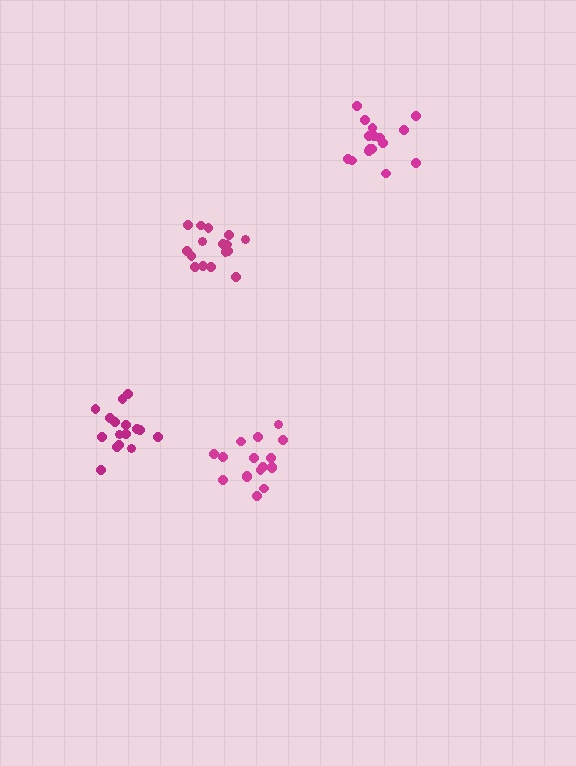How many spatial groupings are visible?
There are 4 spatial groupings.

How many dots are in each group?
Group 1: 16 dots, Group 2: 16 dots, Group 3: 17 dots, Group 4: 16 dots (65 total).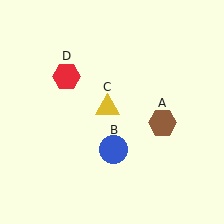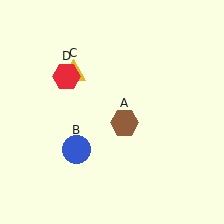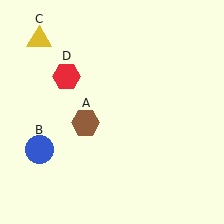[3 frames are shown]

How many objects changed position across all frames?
3 objects changed position: brown hexagon (object A), blue circle (object B), yellow triangle (object C).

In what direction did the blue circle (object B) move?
The blue circle (object B) moved left.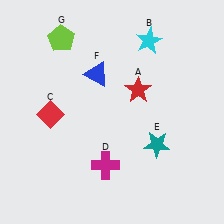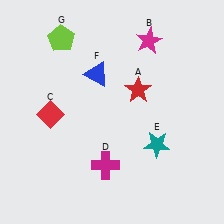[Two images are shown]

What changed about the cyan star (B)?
In Image 1, B is cyan. In Image 2, it changed to magenta.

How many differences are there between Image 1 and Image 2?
There is 1 difference between the two images.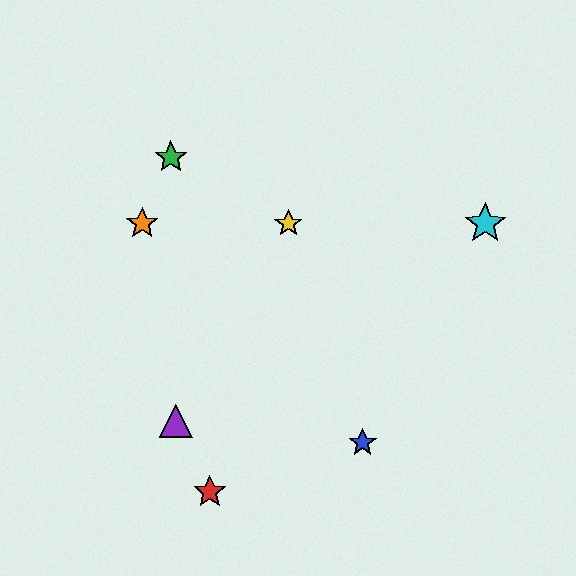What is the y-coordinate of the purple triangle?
The purple triangle is at y≈421.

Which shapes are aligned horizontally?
The yellow star, the orange star, the cyan star are aligned horizontally.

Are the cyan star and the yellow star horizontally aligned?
Yes, both are at y≈224.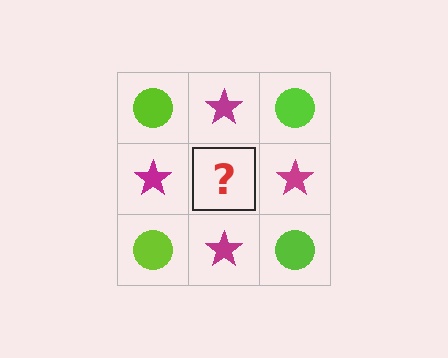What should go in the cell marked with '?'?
The missing cell should contain a lime circle.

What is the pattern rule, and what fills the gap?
The rule is that it alternates lime circle and magenta star in a checkerboard pattern. The gap should be filled with a lime circle.